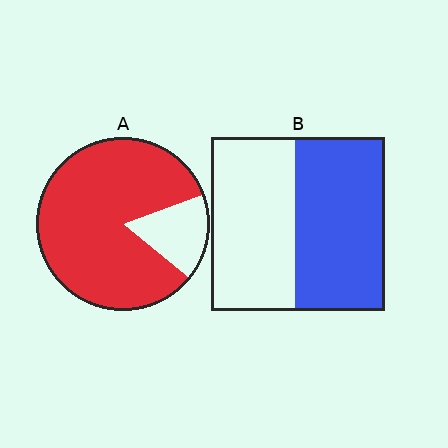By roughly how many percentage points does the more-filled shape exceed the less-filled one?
By roughly 30 percentage points (A over B).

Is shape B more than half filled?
Roughly half.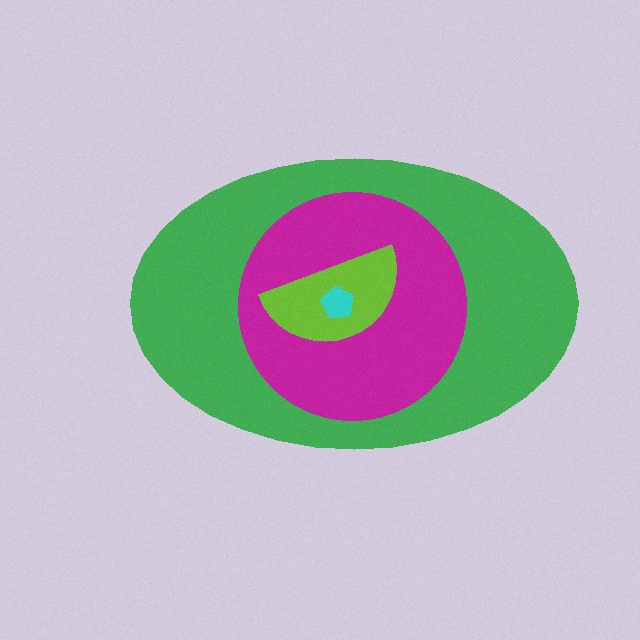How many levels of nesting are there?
4.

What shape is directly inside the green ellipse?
The magenta circle.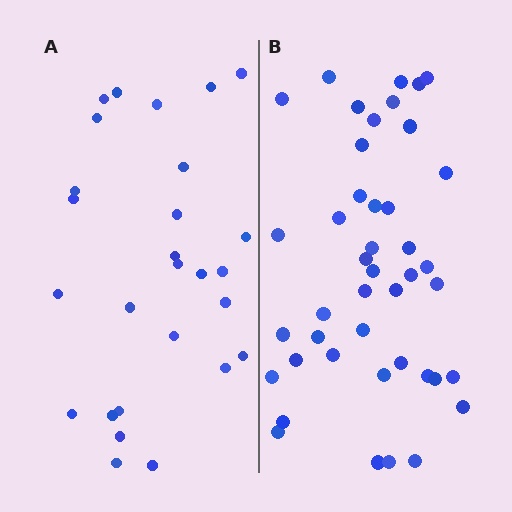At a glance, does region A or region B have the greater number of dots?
Region B (the right region) has more dots.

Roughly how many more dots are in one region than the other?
Region B has approximately 15 more dots than region A.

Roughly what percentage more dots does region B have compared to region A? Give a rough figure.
About 60% more.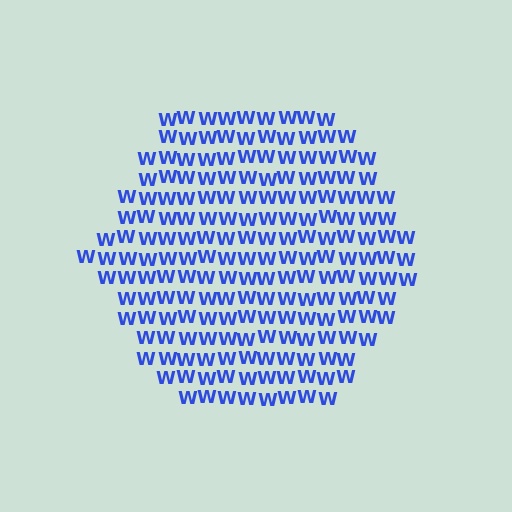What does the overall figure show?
The overall figure shows a hexagon.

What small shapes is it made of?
It is made of small letter W's.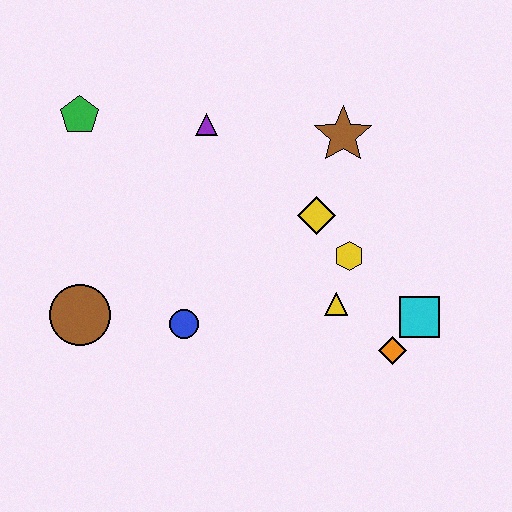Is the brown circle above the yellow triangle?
No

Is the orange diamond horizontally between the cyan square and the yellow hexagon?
Yes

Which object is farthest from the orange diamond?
The green pentagon is farthest from the orange diamond.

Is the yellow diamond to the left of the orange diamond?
Yes